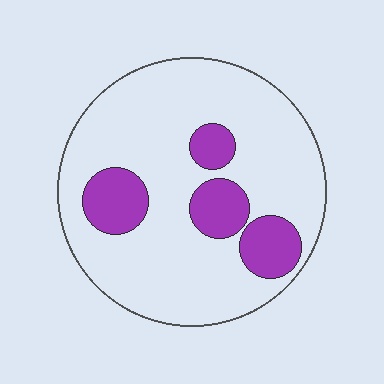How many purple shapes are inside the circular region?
4.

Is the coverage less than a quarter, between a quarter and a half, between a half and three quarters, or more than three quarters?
Less than a quarter.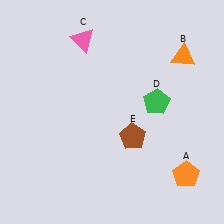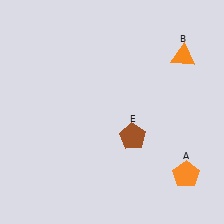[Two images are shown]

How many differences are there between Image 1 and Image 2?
There are 2 differences between the two images.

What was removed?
The green pentagon (D), the pink triangle (C) were removed in Image 2.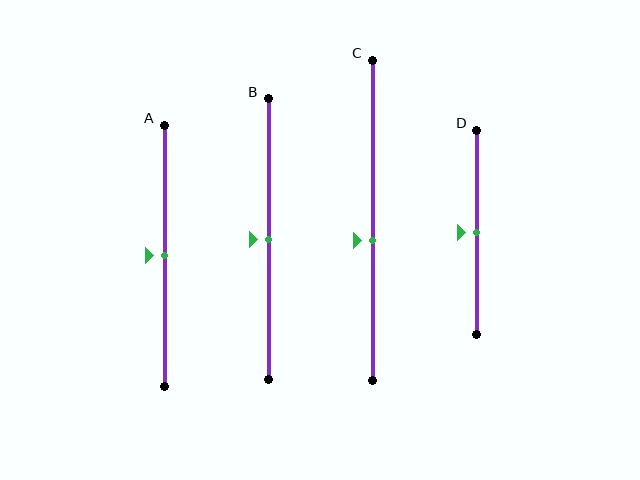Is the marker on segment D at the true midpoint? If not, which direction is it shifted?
Yes, the marker on segment D is at the true midpoint.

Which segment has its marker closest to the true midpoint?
Segment A has its marker closest to the true midpoint.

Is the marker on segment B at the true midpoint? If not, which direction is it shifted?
Yes, the marker on segment B is at the true midpoint.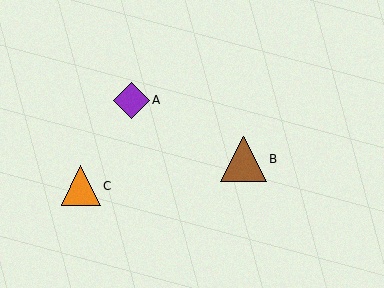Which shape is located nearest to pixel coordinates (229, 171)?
The brown triangle (labeled B) at (244, 159) is nearest to that location.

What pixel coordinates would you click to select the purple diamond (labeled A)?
Click at (131, 100) to select the purple diamond A.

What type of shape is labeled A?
Shape A is a purple diamond.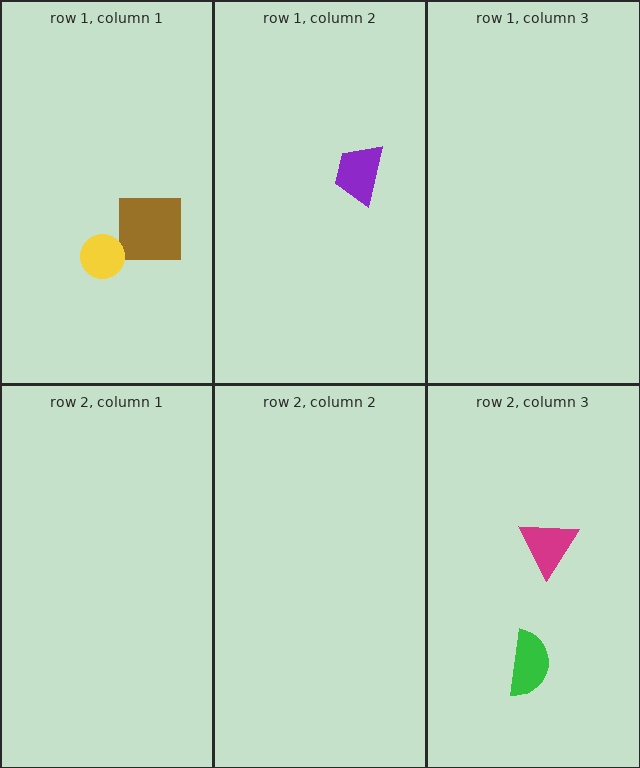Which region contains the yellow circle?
The row 1, column 1 region.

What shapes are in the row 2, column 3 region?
The green semicircle, the magenta triangle.